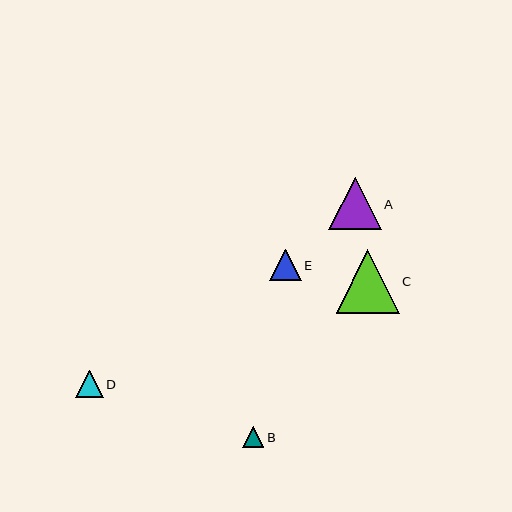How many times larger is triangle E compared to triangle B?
Triangle E is approximately 1.5 times the size of triangle B.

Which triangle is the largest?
Triangle C is the largest with a size of approximately 63 pixels.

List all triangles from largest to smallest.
From largest to smallest: C, A, E, D, B.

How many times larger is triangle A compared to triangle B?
Triangle A is approximately 2.4 times the size of triangle B.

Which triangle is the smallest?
Triangle B is the smallest with a size of approximately 22 pixels.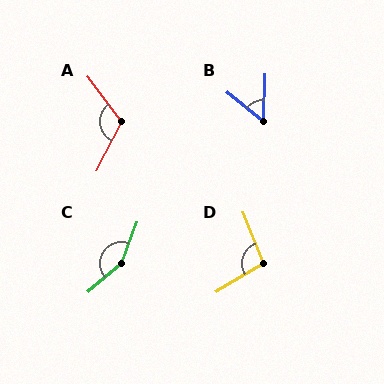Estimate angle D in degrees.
Approximately 99 degrees.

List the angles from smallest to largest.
B (53°), D (99°), A (116°), C (152°).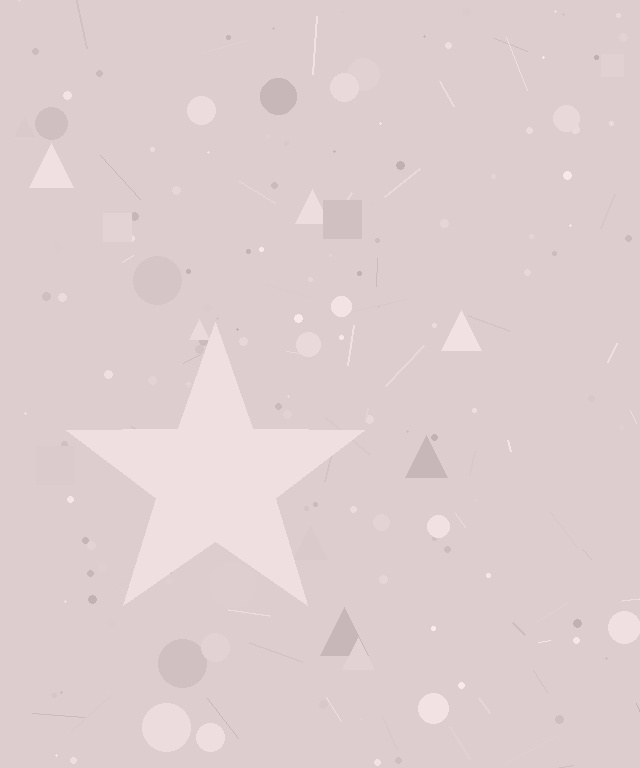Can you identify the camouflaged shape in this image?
The camouflaged shape is a star.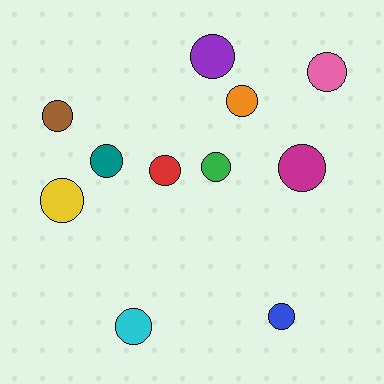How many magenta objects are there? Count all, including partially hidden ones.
There is 1 magenta object.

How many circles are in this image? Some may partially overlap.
There are 11 circles.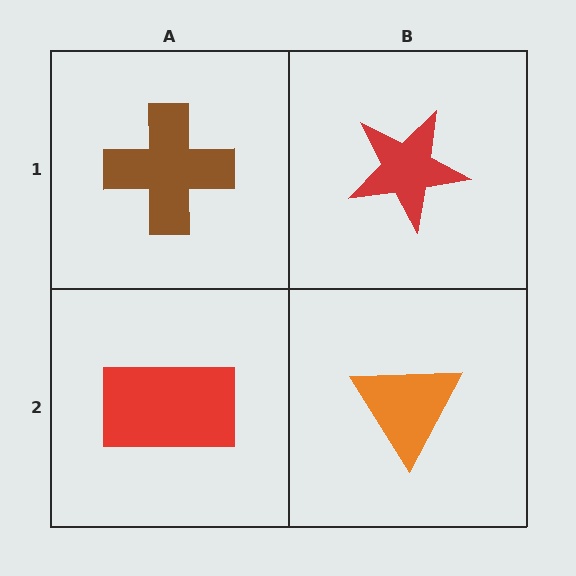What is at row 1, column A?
A brown cross.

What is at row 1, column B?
A red star.